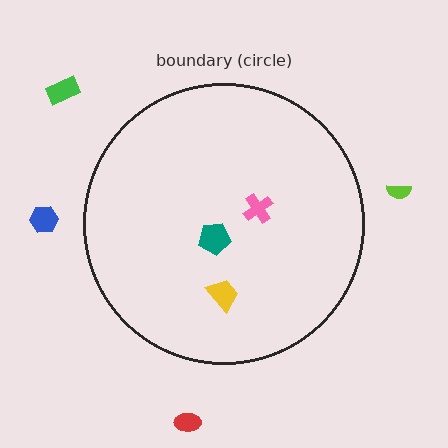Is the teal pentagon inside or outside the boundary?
Inside.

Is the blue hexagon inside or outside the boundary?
Outside.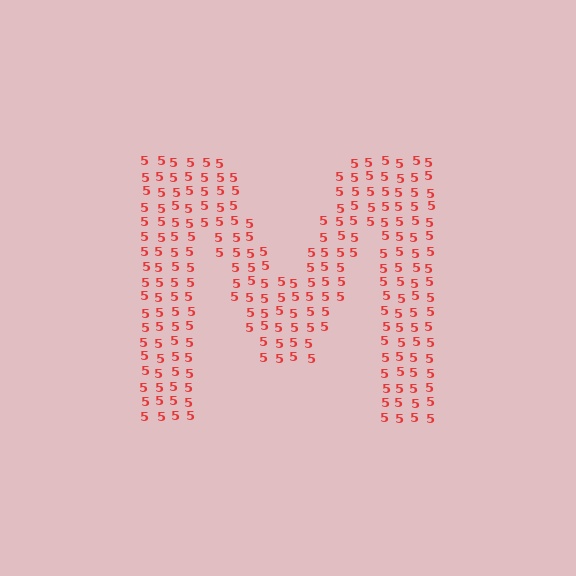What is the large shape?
The large shape is the letter M.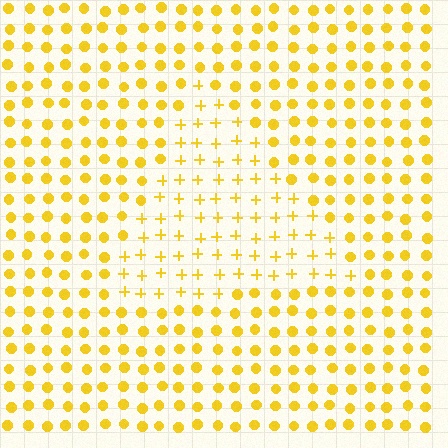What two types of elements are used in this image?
The image uses plus signs inside the triangle region and circles outside it.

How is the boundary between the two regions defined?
The boundary is defined by a change in element shape: plus signs inside vs. circles outside. All elements share the same color and spacing.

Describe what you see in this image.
The image is filled with small yellow elements arranged in a uniform grid. A triangle-shaped region contains plus signs, while the surrounding area contains circles. The boundary is defined purely by the change in element shape.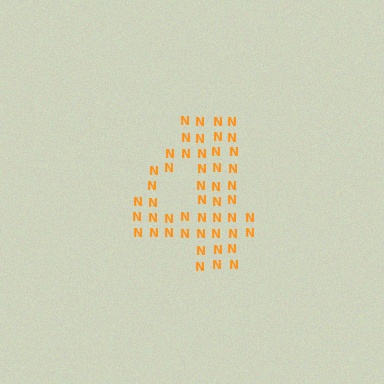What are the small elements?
The small elements are letter N's.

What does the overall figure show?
The overall figure shows the digit 4.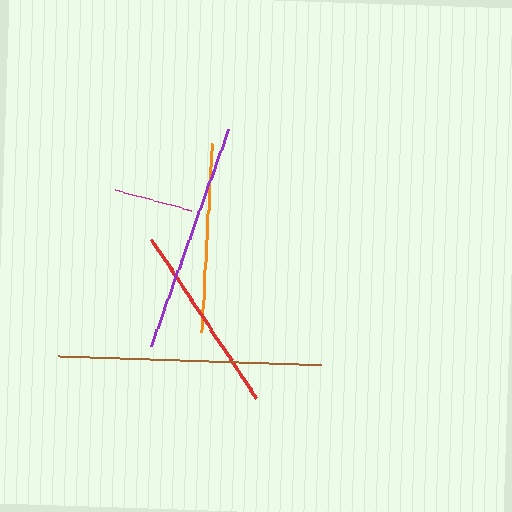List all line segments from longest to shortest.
From longest to shortest: brown, purple, red, orange, magenta.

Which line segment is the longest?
The brown line is the longest at approximately 264 pixels.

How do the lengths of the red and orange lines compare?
The red and orange lines are approximately the same length.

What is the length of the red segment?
The red segment is approximately 190 pixels long.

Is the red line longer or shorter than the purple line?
The purple line is longer than the red line.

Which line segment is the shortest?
The magenta line is the shortest at approximately 79 pixels.